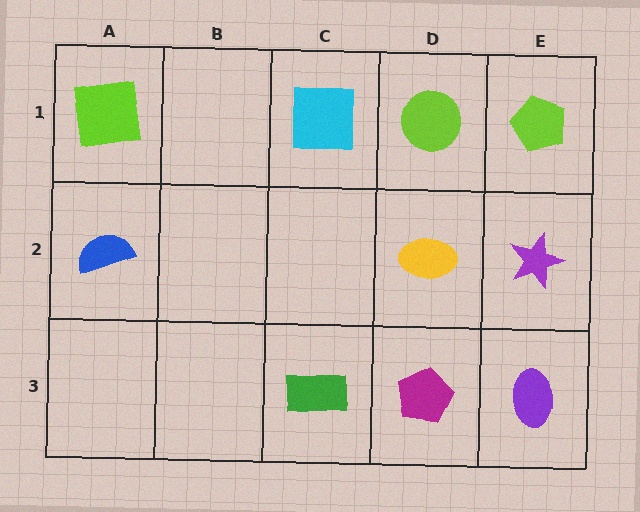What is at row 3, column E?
A purple ellipse.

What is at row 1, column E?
A lime pentagon.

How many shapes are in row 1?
4 shapes.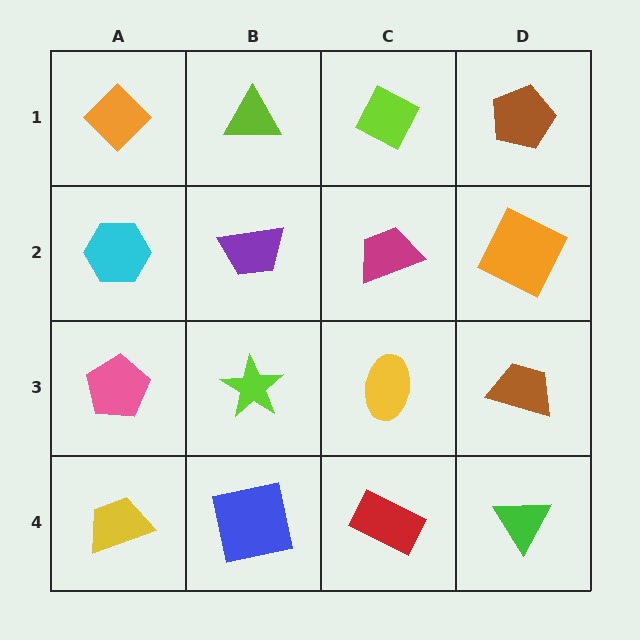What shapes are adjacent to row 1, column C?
A magenta trapezoid (row 2, column C), a lime triangle (row 1, column B), a brown pentagon (row 1, column D).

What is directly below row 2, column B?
A lime star.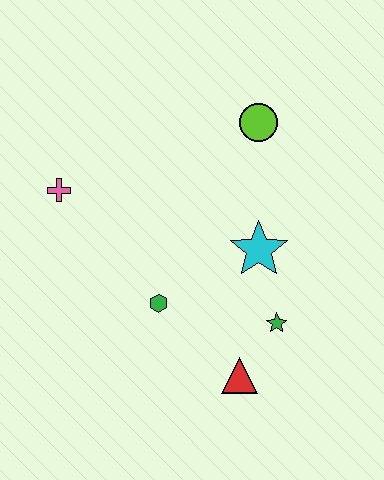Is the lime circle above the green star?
Yes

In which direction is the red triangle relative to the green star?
The red triangle is below the green star.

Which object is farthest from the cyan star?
The pink cross is farthest from the cyan star.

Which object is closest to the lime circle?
The cyan star is closest to the lime circle.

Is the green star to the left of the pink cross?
No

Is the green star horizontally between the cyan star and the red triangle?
No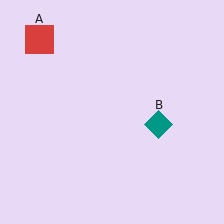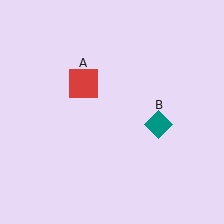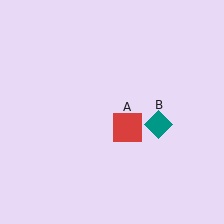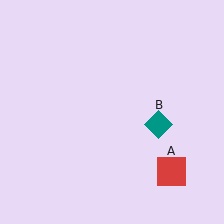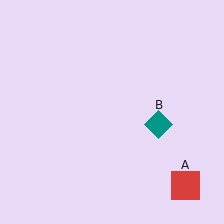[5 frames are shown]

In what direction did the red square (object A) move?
The red square (object A) moved down and to the right.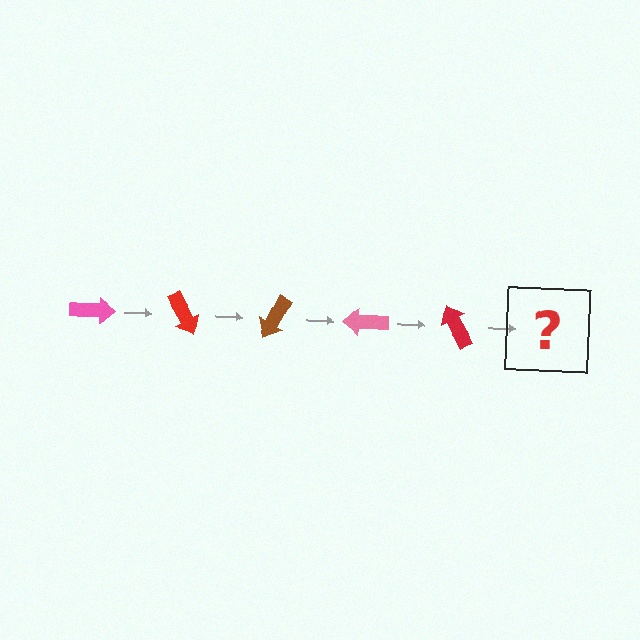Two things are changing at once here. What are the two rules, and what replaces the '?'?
The two rules are that it rotates 60 degrees each step and the color cycles through pink, red, and brown. The '?' should be a brown arrow, rotated 300 degrees from the start.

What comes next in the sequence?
The next element should be a brown arrow, rotated 300 degrees from the start.